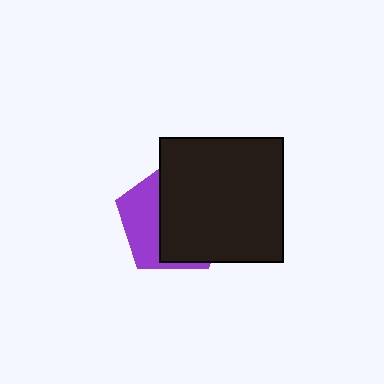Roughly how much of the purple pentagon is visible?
A small part of it is visible (roughly 37%).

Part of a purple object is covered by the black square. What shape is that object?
It is a pentagon.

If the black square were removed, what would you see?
You would see the complete purple pentagon.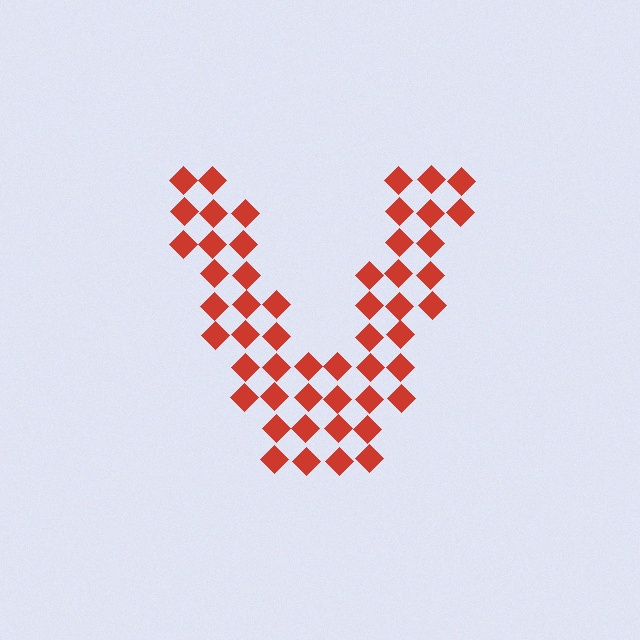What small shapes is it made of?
It is made of small diamonds.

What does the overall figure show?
The overall figure shows the letter V.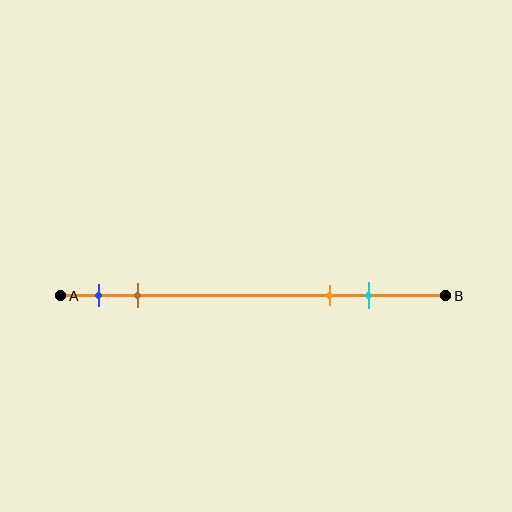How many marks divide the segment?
There are 4 marks dividing the segment.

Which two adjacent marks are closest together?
The blue and brown marks are the closest adjacent pair.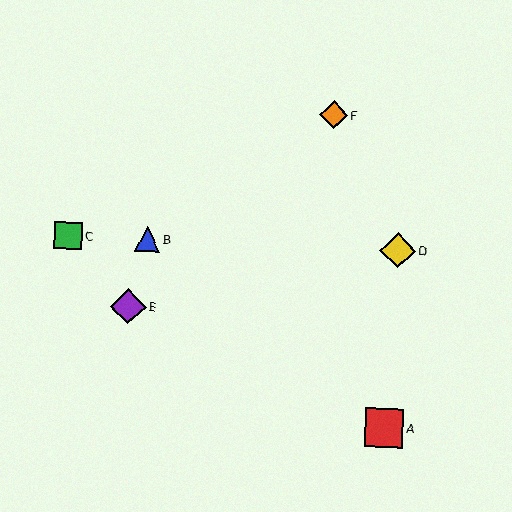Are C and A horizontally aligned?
No, C is at y≈236 and A is at y≈428.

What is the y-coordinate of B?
Object B is at y≈239.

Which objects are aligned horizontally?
Objects B, C, D are aligned horizontally.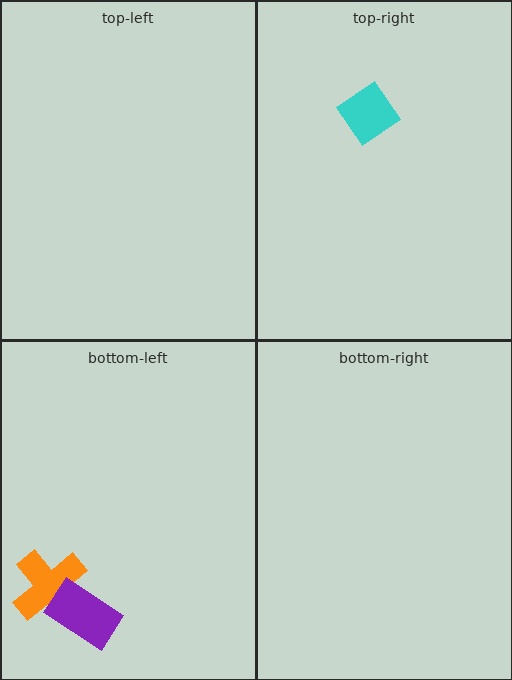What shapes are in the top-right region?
The cyan diamond.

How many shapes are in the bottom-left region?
2.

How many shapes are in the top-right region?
1.